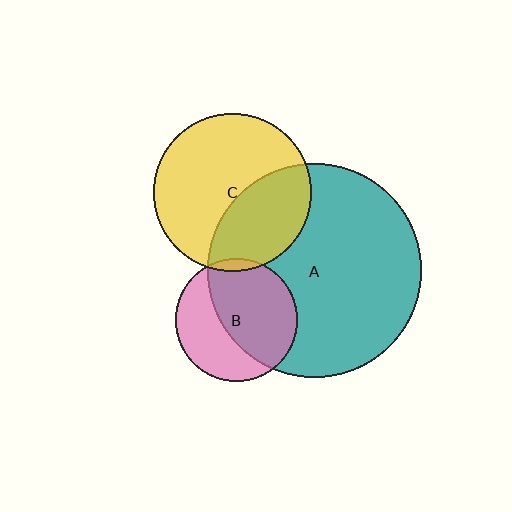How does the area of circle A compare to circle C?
Approximately 1.8 times.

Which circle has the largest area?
Circle A (teal).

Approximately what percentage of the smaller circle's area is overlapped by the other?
Approximately 5%.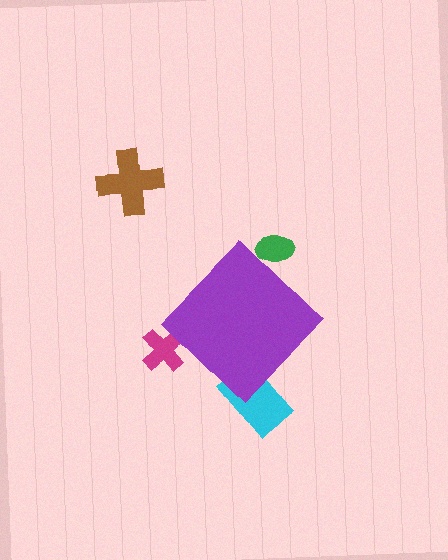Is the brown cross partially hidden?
No, the brown cross is fully visible.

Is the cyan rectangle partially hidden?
Yes, the cyan rectangle is partially hidden behind the purple diamond.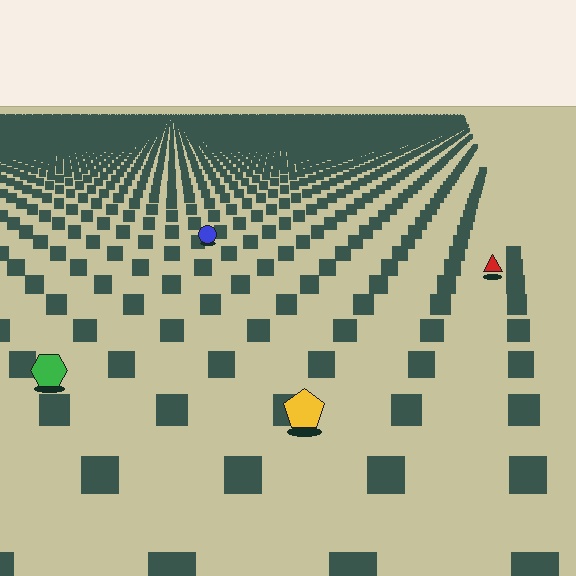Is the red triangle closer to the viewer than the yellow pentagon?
No. The yellow pentagon is closer — you can tell from the texture gradient: the ground texture is coarser near it.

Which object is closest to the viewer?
The yellow pentagon is closest. The texture marks near it are larger and more spread out.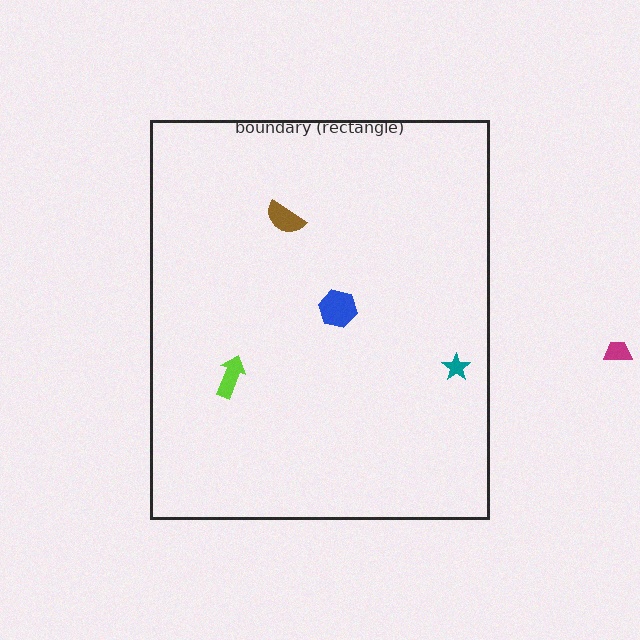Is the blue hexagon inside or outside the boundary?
Inside.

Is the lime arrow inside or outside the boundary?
Inside.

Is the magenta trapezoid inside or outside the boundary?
Outside.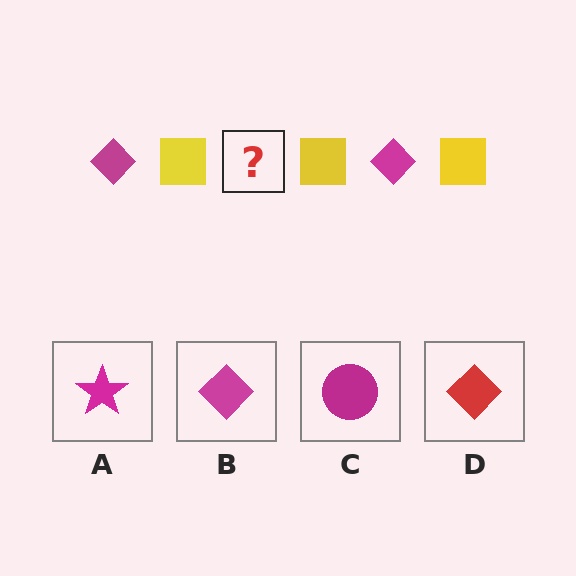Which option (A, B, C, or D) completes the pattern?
B.